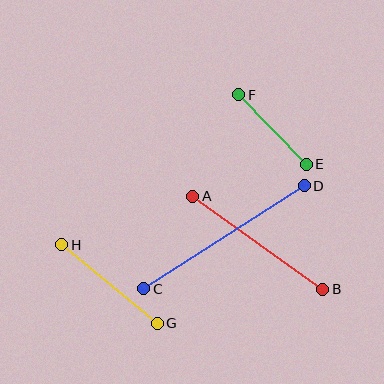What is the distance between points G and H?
The distance is approximately 124 pixels.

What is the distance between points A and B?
The distance is approximately 159 pixels.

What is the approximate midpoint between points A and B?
The midpoint is at approximately (258, 243) pixels.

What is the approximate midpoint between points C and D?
The midpoint is at approximately (224, 237) pixels.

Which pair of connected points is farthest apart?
Points C and D are farthest apart.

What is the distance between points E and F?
The distance is approximately 97 pixels.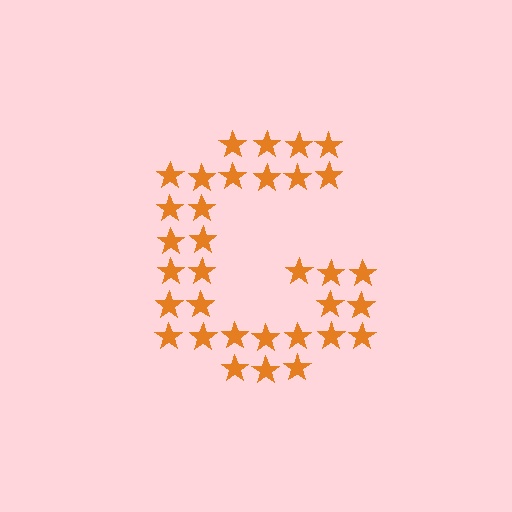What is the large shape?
The large shape is the letter G.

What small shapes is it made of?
It is made of small stars.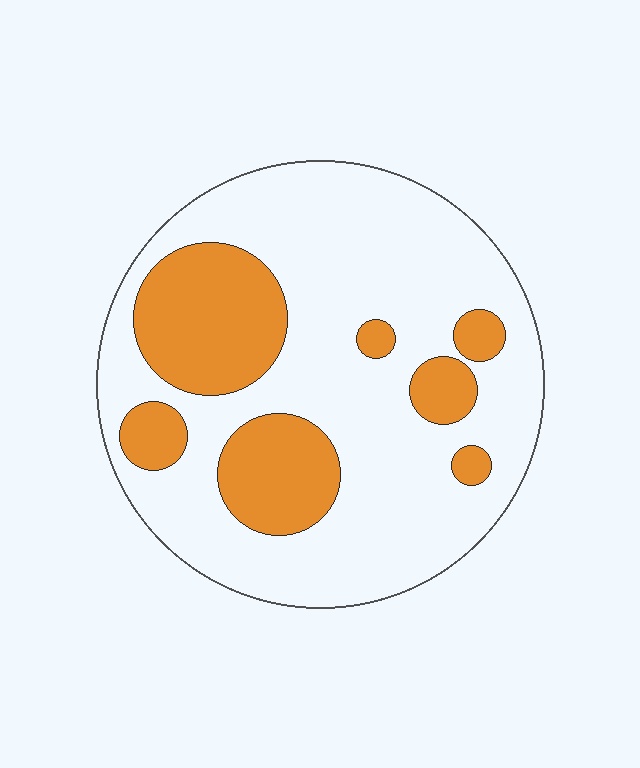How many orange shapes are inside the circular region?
7.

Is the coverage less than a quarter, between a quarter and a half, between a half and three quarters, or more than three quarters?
Between a quarter and a half.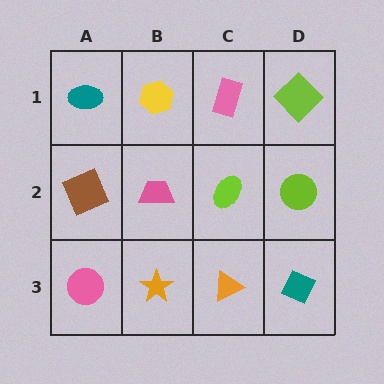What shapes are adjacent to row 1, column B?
A pink trapezoid (row 2, column B), a teal ellipse (row 1, column A), a pink rectangle (row 1, column C).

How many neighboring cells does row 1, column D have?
2.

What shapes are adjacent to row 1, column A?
A brown square (row 2, column A), a yellow hexagon (row 1, column B).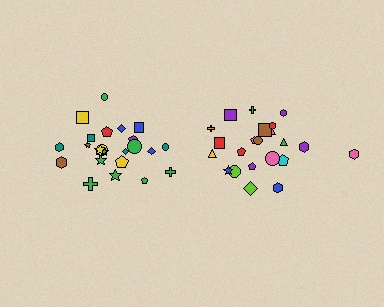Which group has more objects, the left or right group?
The left group.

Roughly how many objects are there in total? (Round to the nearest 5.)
Roughly 45 objects in total.